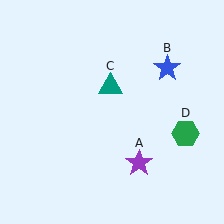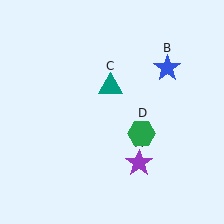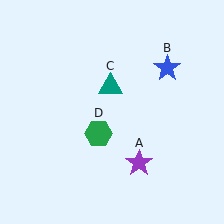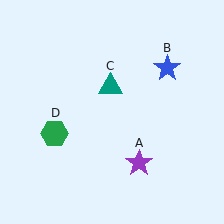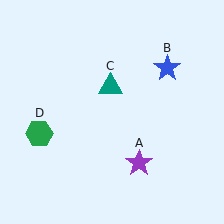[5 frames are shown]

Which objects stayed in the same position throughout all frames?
Purple star (object A) and blue star (object B) and teal triangle (object C) remained stationary.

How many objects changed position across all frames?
1 object changed position: green hexagon (object D).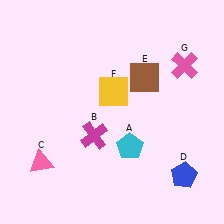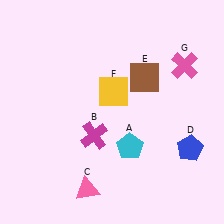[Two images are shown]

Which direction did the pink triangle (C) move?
The pink triangle (C) moved right.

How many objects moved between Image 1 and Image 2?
2 objects moved between the two images.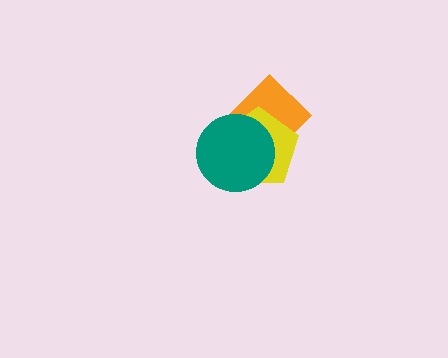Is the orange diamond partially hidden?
Yes, it is partially covered by another shape.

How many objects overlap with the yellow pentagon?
2 objects overlap with the yellow pentagon.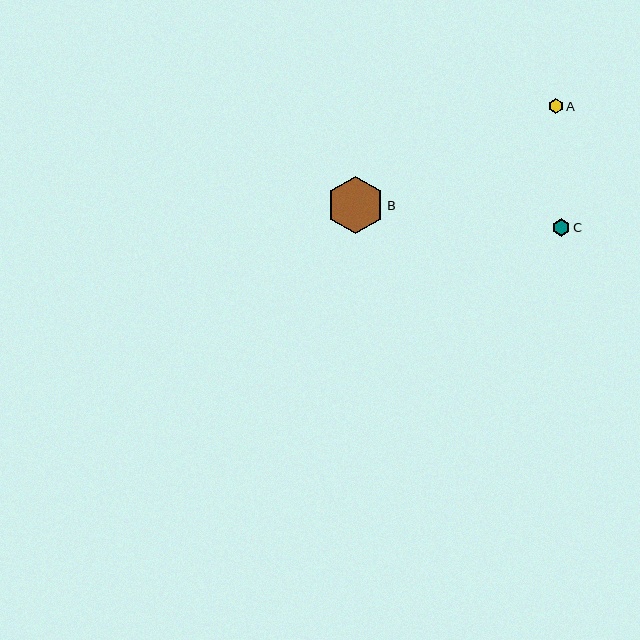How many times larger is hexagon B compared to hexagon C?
Hexagon B is approximately 3.2 times the size of hexagon C.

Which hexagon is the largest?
Hexagon B is the largest with a size of approximately 57 pixels.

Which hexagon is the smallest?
Hexagon A is the smallest with a size of approximately 15 pixels.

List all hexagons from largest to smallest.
From largest to smallest: B, C, A.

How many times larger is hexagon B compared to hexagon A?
Hexagon B is approximately 3.8 times the size of hexagon A.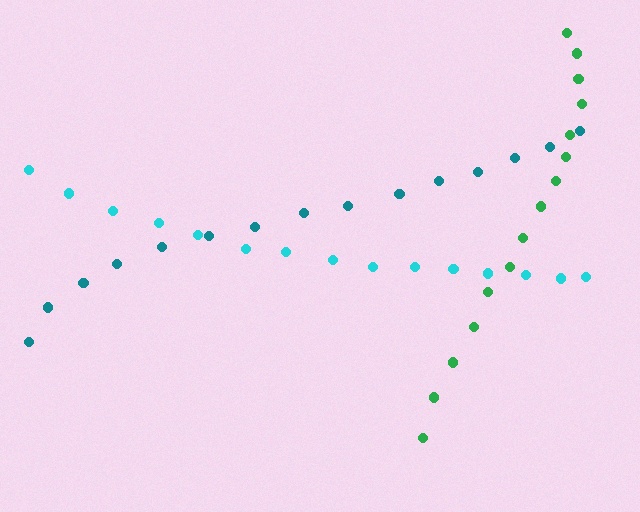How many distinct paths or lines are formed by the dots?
There are 3 distinct paths.